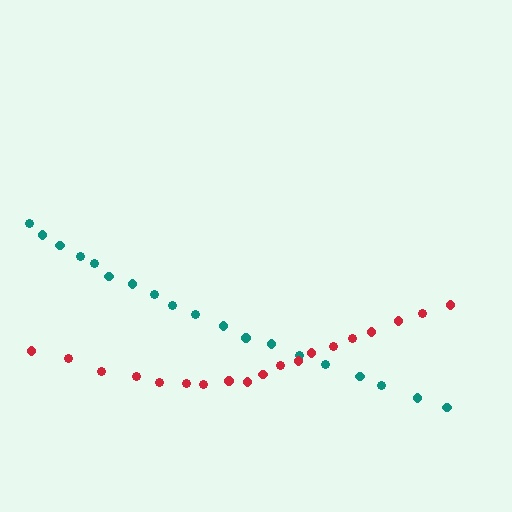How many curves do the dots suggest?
There are 2 distinct paths.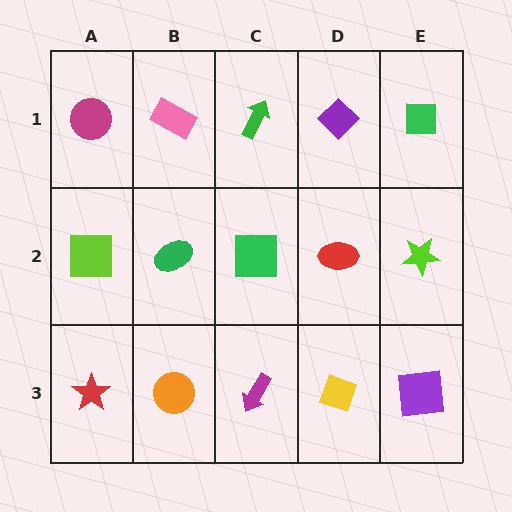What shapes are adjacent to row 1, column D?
A red ellipse (row 2, column D), a green arrow (row 1, column C), a green square (row 1, column E).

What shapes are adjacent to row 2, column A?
A magenta circle (row 1, column A), a red star (row 3, column A), a green ellipse (row 2, column B).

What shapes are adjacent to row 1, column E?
A lime star (row 2, column E), a purple diamond (row 1, column D).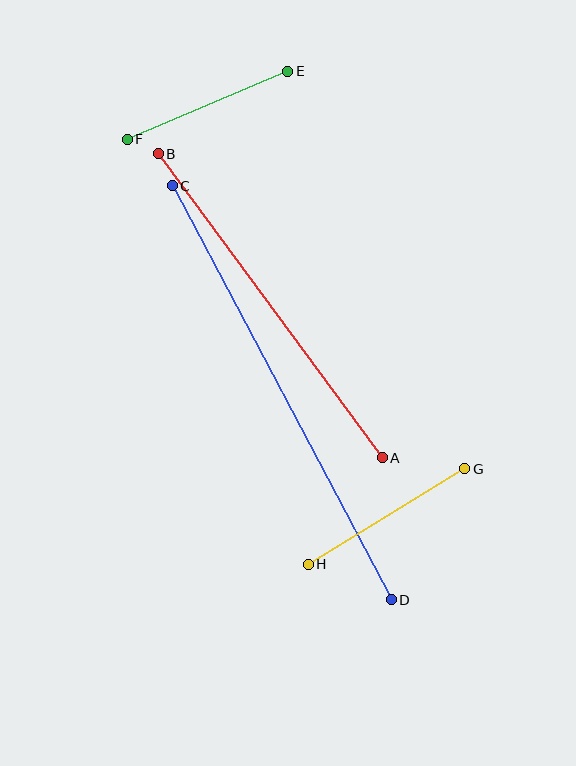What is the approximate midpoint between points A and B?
The midpoint is at approximately (270, 306) pixels.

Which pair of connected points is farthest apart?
Points C and D are farthest apart.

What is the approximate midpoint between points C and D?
The midpoint is at approximately (282, 393) pixels.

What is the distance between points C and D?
The distance is approximately 468 pixels.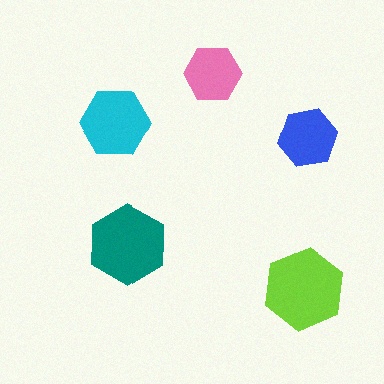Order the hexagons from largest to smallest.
the lime one, the teal one, the cyan one, the blue one, the pink one.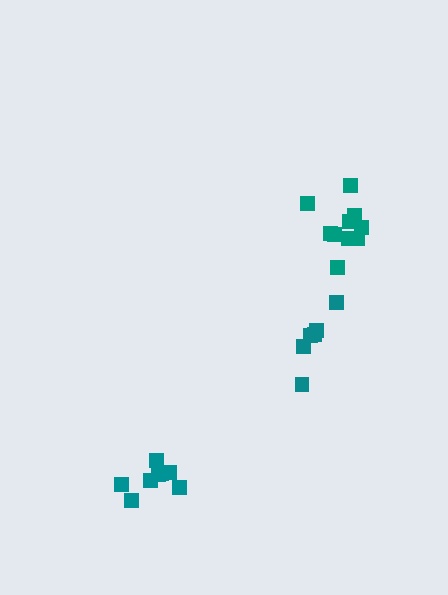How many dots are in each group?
Group 1: 10 dots, Group 2: 6 dots, Group 3: 8 dots (24 total).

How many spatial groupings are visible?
There are 3 spatial groupings.